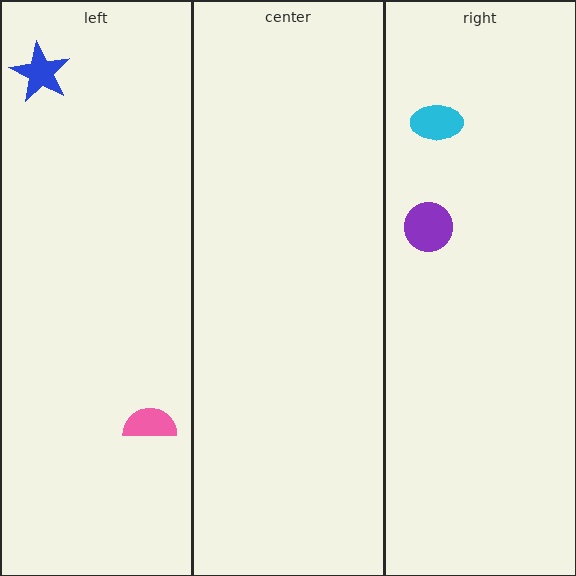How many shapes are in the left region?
2.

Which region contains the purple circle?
The right region.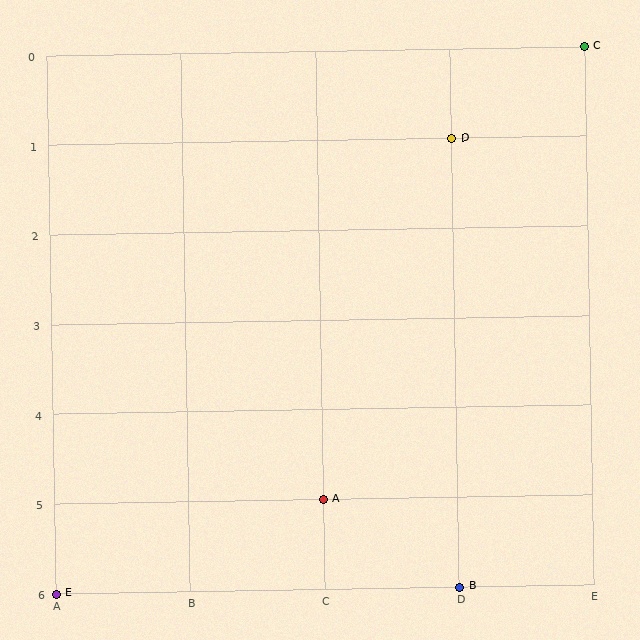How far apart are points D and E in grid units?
Points D and E are 3 columns and 5 rows apart (about 5.8 grid units diagonally).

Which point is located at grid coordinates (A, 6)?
Point E is at (A, 6).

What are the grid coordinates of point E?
Point E is at grid coordinates (A, 6).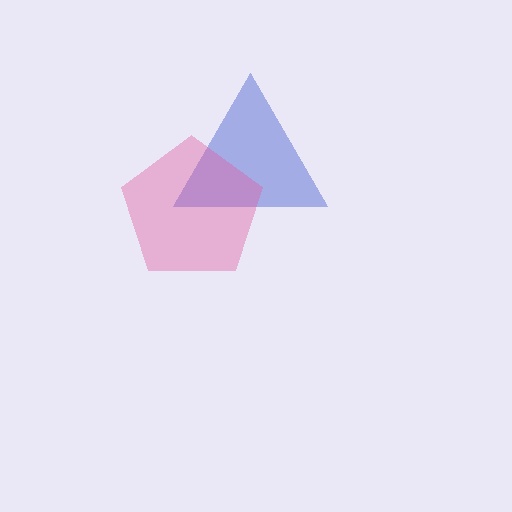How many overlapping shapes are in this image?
There are 2 overlapping shapes in the image.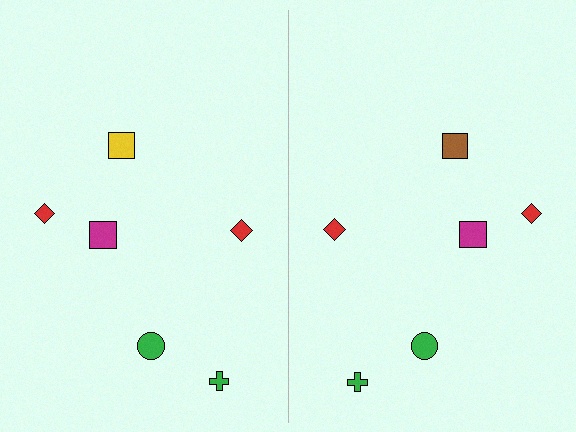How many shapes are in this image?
There are 12 shapes in this image.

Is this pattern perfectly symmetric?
No, the pattern is not perfectly symmetric. The brown square on the right side breaks the symmetry — its mirror counterpart is yellow.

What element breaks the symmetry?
The brown square on the right side breaks the symmetry — its mirror counterpart is yellow.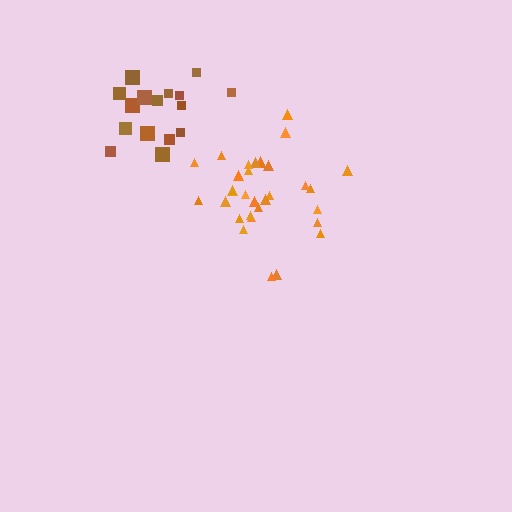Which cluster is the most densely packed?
Orange.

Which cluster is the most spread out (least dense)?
Brown.